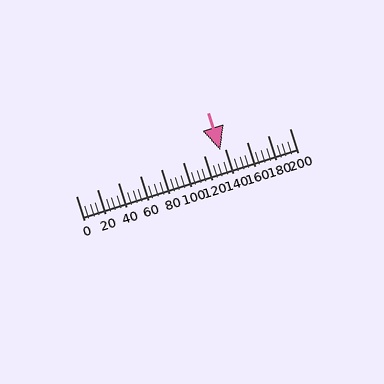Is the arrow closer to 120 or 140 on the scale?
The arrow is closer to 140.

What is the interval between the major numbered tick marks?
The major tick marks are spaced 20 units apart.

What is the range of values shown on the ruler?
The ruler shows values from 0 to 200.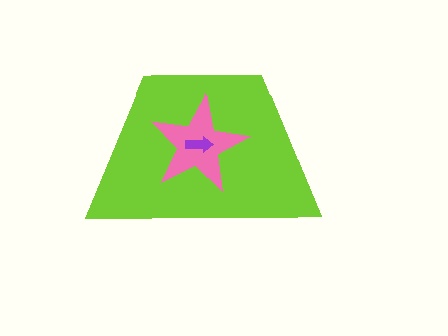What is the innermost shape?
The purple arrow.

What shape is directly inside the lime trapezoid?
The pink star.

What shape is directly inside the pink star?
The purple arrow.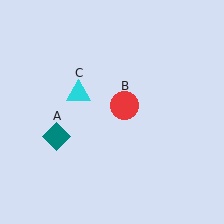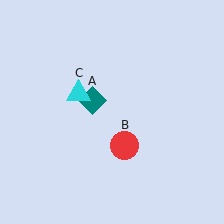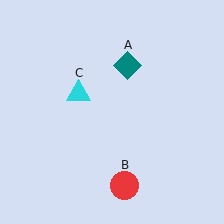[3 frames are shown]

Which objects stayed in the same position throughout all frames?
Cyan triangle (object C) remained stationary.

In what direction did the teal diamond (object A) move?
The teal diamond (object A) moved up and to the right.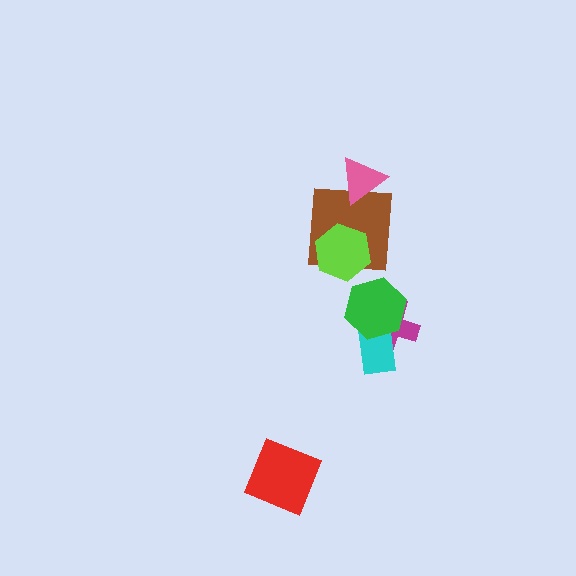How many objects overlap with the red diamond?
0 objects overlap with the red diamond.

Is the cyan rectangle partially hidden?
Yes, it is partially covered by another shape.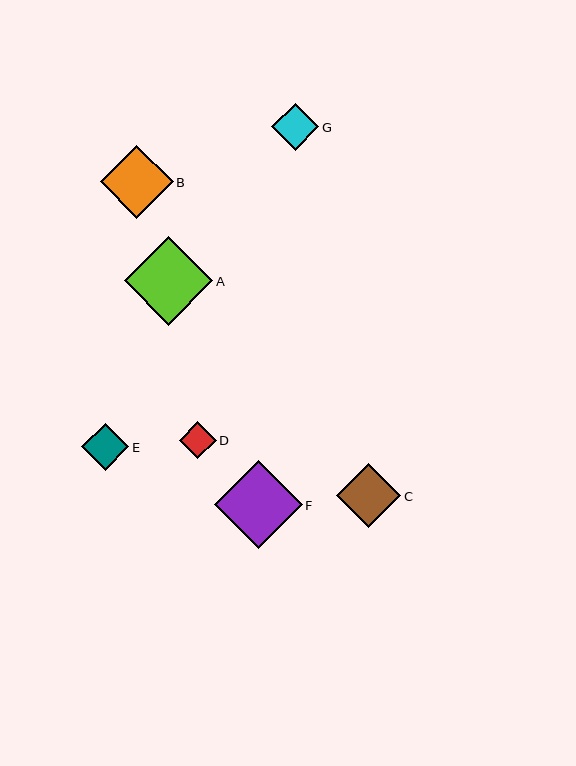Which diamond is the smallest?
Diamond D is the smallest with a size of approximately 37 pixels.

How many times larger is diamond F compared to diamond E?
Diamond F is approximately 1.9 times the size of diamond E.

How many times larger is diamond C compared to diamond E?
Diamond C is approximately 1.4 times the size of diamond E.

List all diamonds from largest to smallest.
From largest to smallest: F, A, B, C, G, E, D.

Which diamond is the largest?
Diamond F is the largest with a size of approximately 88 pixels.